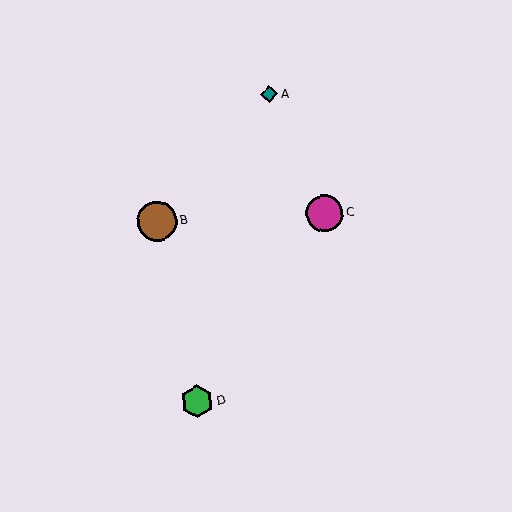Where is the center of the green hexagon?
The center of the green hexagon is at (197, 402).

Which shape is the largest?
The brown circle (labeled B) is the largest.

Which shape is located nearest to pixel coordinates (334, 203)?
The magenta circle (labeled C) at (325, 213) is nearest to that location.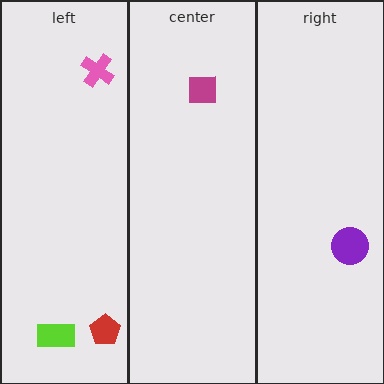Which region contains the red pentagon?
The left region.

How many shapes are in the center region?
1.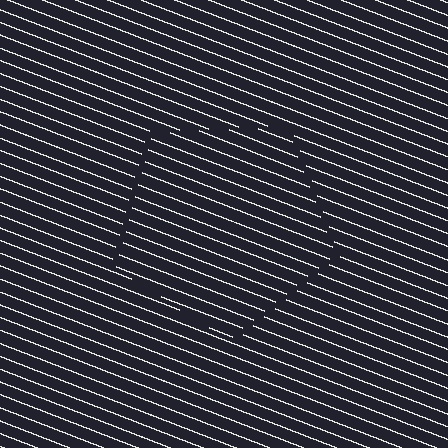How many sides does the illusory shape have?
5 sides — the line-ends trace a pentagon.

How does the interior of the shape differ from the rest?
The interior of the shape contains the same grating, shifted by half a period — the contour is defined by the phase discontinuity where line-ends from the inner and outer gratings abut.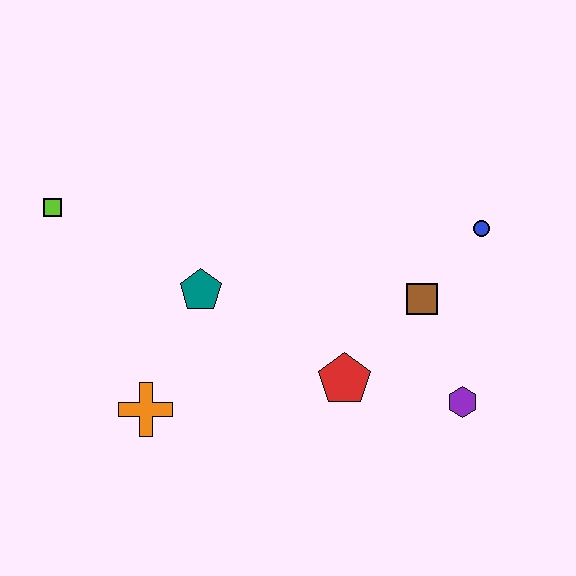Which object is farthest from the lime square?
The purple hexagon is farthest from the lime square.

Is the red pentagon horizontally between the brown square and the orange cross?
Yes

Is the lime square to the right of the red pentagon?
No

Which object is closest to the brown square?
The blue circle is closest to the brown square.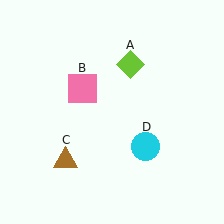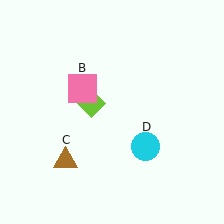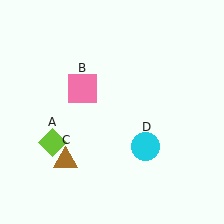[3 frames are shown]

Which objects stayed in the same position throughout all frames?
Pink square (object B) and brown triangle (object C) and cyan circle (object D) remained stationary.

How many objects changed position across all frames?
1 object changed position: lime diamond (object A).